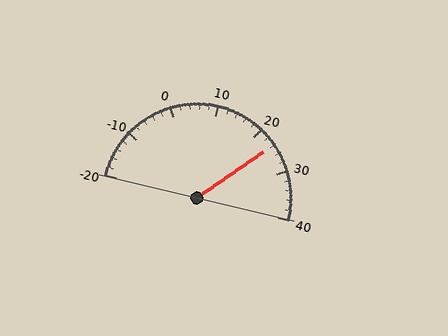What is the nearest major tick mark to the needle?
The nearest major tick mark is 20.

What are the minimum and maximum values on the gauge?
The gauge ranges from -20 to 40.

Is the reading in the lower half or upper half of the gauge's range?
The reading is in the upper half of the range (-20 to 40).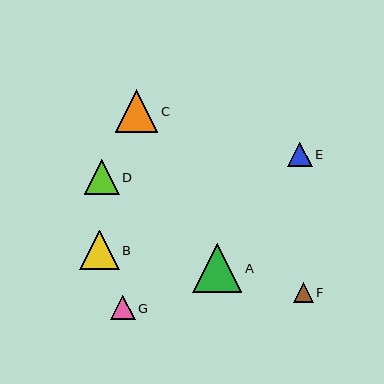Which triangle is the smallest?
Triangle F is the smallest with a size of approximately 20 pixels.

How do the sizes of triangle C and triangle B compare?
Triangle C and triangle B are approximately the same size.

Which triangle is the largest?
Triangle A is the largest with a size of approximately 49 pixels.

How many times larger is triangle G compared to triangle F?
Triangle G is approximately 1.2 times the size of triangle F.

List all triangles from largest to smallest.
From largest to smallest: A, C, B, D, G, E, F.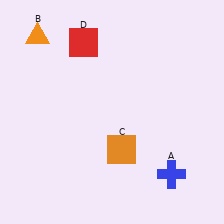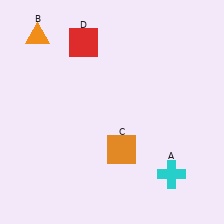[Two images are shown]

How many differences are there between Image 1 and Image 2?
There is 1 difference between the two images.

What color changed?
The cross (A) changed from blue in Image 1 to cyan in Image 2.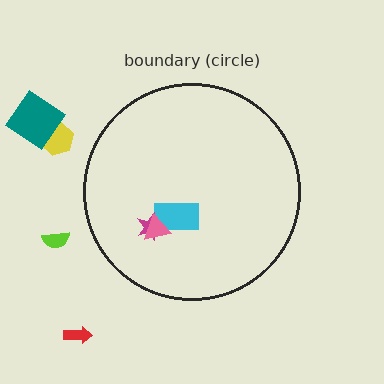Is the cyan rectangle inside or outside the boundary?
Inside.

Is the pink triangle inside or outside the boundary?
Inside.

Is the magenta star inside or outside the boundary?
Inside.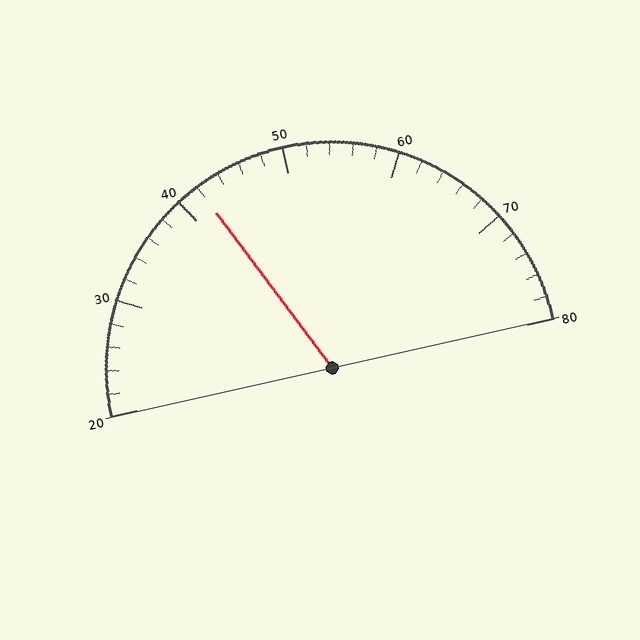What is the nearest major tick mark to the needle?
The nearest major tick mark is 40.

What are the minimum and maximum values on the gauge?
The gauge ranges from 20 to 80.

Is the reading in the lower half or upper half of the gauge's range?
The reading is in the lower half of the range (20 to 80).